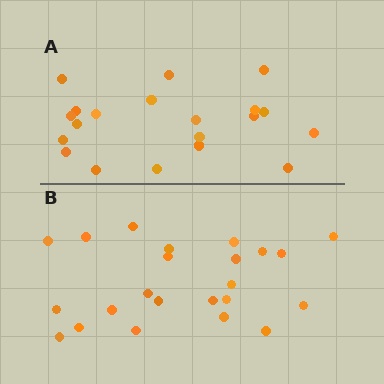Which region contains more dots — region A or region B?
Region B (the bottom region) has more dots.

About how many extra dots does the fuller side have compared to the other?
Region B has just a few more — roughly 2 or 3 more dots than region A.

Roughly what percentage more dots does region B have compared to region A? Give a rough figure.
About 15% more.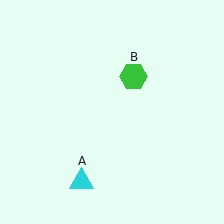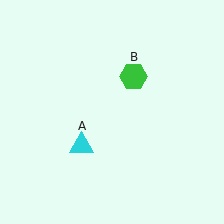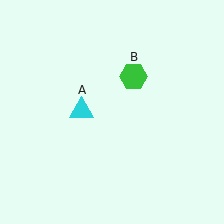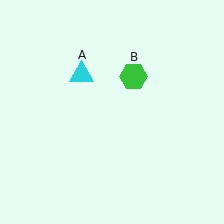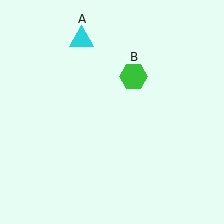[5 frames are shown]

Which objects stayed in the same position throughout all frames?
Green hexagon (object B) remained stationary.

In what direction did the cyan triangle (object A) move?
The cyan triangle (object A) moved up.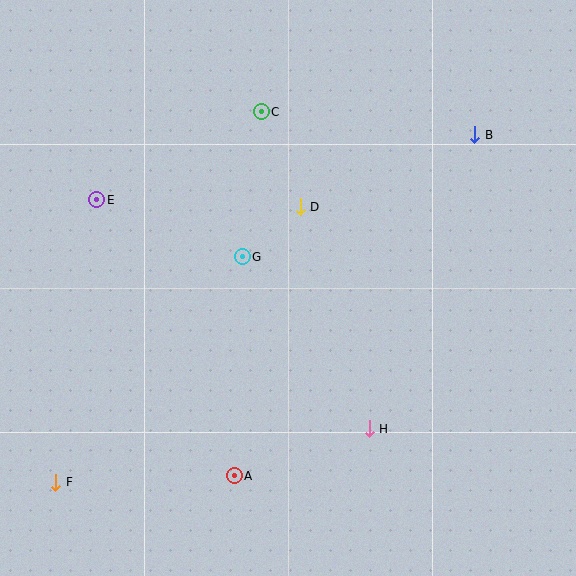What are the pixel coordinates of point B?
Point B is at (475, 135).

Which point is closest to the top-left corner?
Point E is closest to the top-left corner.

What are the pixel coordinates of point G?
Point G is at (242, 257).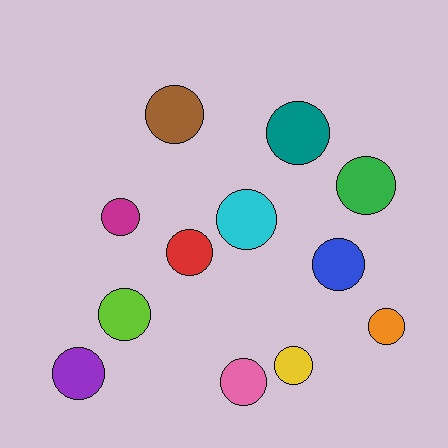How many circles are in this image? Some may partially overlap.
There are 12 circles.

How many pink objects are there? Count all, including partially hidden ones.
There is 1 pink object.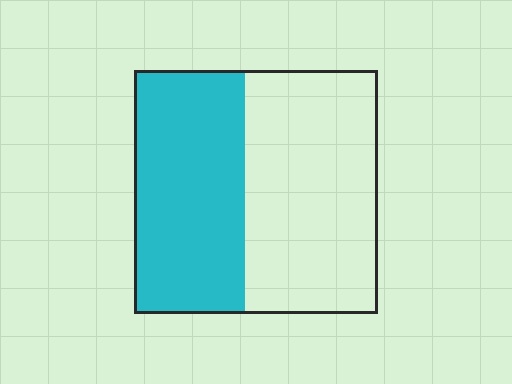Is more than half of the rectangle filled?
No.